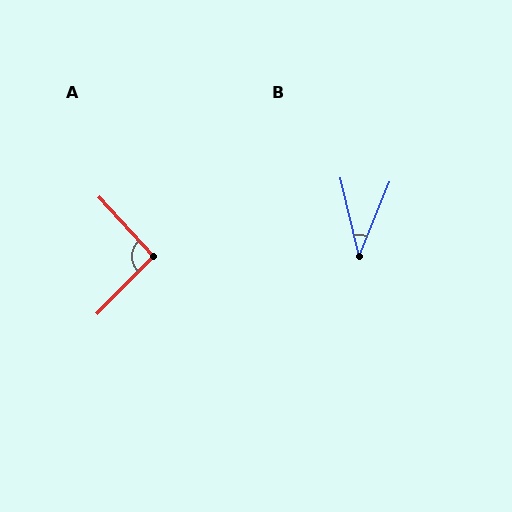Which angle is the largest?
A, at approximately 93 degrees.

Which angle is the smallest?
B, at approximately 36 degrees.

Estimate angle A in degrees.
Approximately 93 degrees.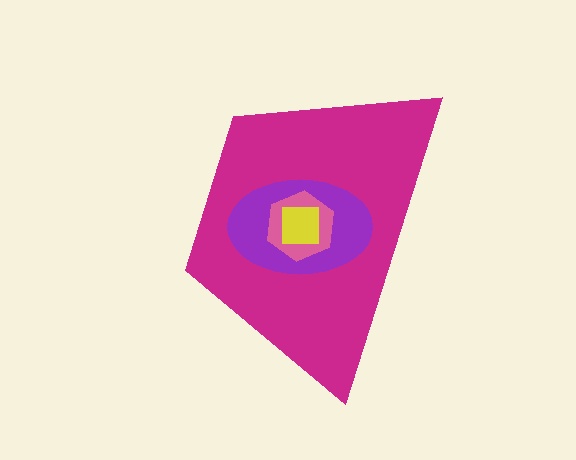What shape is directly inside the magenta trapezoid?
The purple ellipse.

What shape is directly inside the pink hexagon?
The yellow square.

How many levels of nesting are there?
4.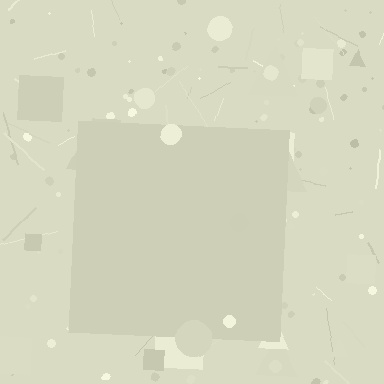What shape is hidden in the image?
A square is hidden in the image.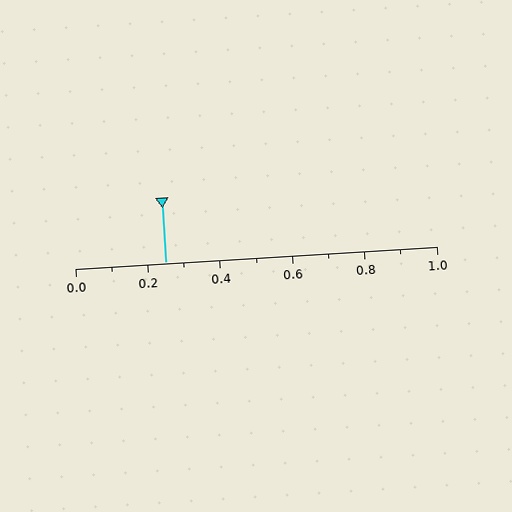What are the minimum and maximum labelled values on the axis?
The axis runs from 0.0 to 1.0.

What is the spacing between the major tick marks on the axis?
The major ticks are spaced 0.2 apart.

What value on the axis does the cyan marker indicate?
The marker indicates approximately 0.25.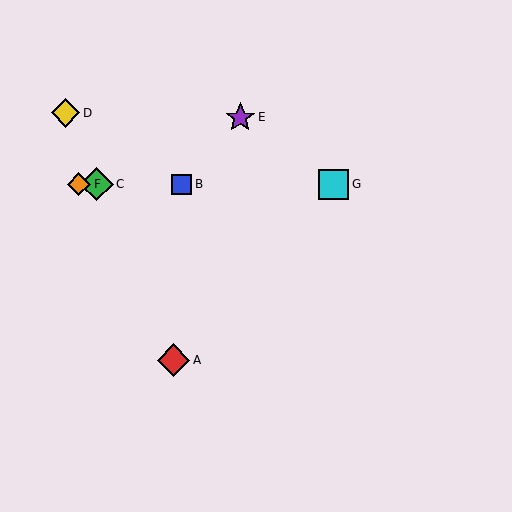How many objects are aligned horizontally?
4 objects (B, C, F, G) are aligned horizontally.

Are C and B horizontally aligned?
Yes, both are at y≈184.